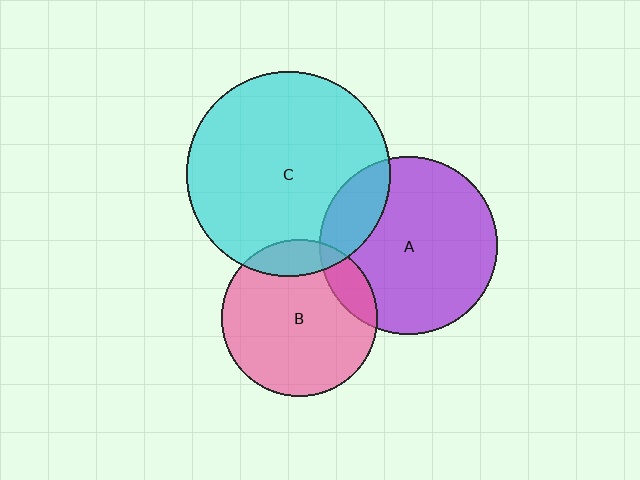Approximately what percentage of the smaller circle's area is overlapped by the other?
Approximately 20%.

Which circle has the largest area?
Circle C (cyan).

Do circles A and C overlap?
Yes.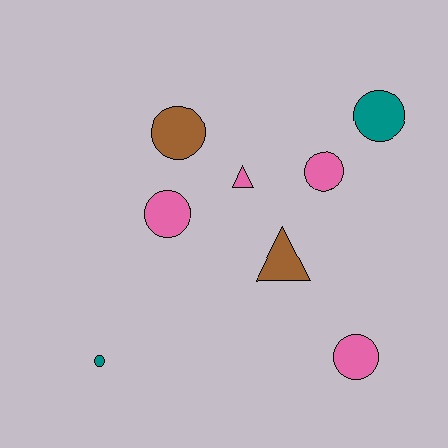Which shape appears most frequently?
Circle, with 6 objects.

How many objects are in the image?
There are 8 objects.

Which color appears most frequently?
Pink, with 4 objects.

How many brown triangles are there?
There is 1 brown triangle.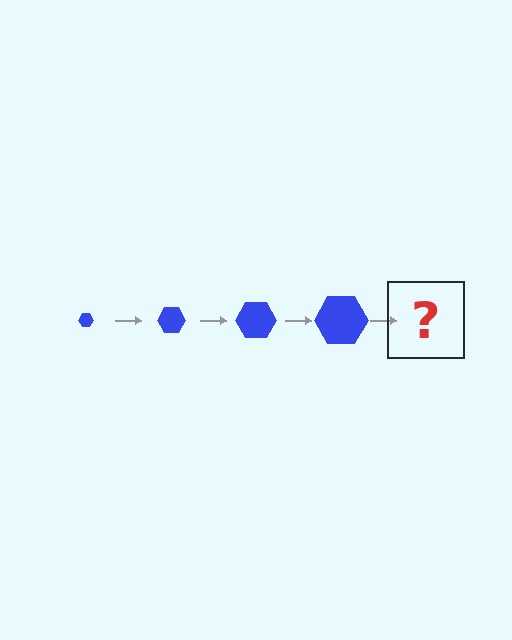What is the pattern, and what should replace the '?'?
The pattern is that the hexagon gets progressively larger each step. The '?' should be a blue hexagon, larger than the previous one.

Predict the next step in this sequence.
The next step is a blue hexagon, larger than the previous one.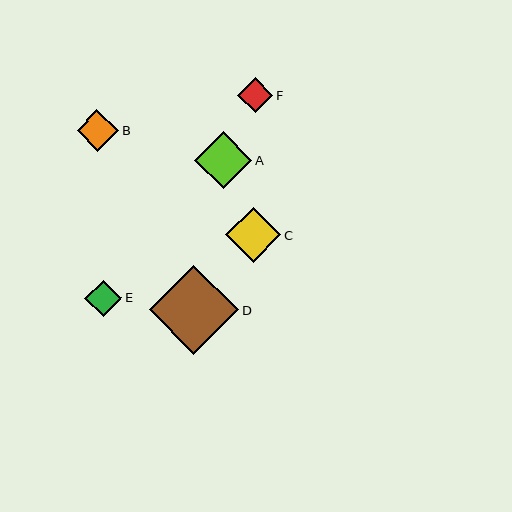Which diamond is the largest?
Diamond D is the largest with a size of approximately 90 pixels.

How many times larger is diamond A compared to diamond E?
Diamond A is approximately 1.6 times the size of diamond E.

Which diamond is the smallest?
Diamond F is the smallest with a size of approximately 35 pixels.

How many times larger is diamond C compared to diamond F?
Diamond C is approximately 1.6 times the size of diamond F.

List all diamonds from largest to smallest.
From largest to smallest: D, A, C, B, E, F.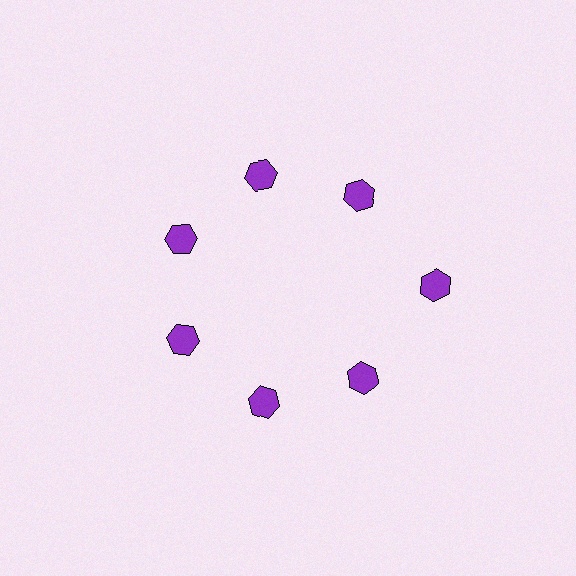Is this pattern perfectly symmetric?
No. The 7 purple hexagons are arranged in a ring, but one element near the 3 o'clock position is pushed outward from the center, breaking the 7-fold rotational symmetry.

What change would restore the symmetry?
The symmetry would be restored by moving it inward, back onto the ring so that all 7 hexagons sit at equal angles and equal distance from the center.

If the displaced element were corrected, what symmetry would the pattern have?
It would have 7-fold rotational symmetry — the pattern would map onto itself every 51 degrees.